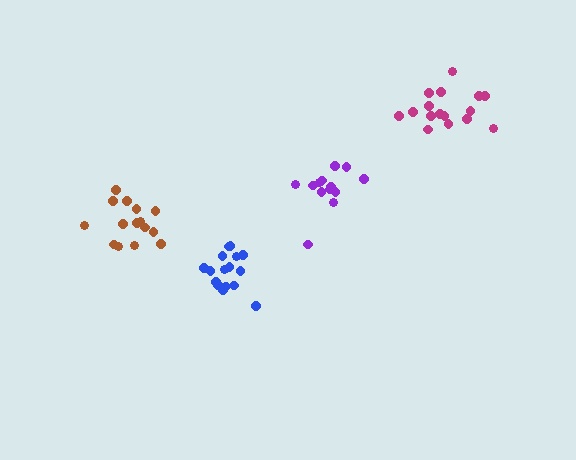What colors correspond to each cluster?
The clusters are colored: purple, blue, brown, magenta.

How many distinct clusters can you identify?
There are 4 distinct clusters.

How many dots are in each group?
Group 1: 13 dots, Group 2: 16 dots, Group 3: 15 dots, Group 4: 16 dots (60 total).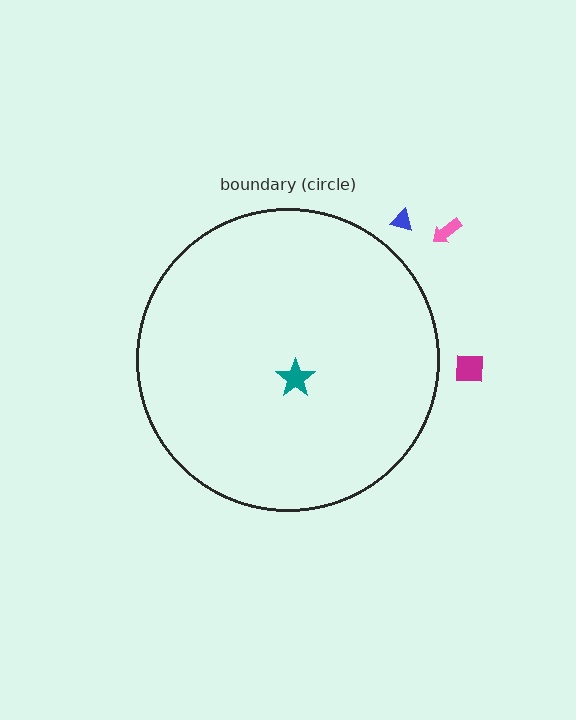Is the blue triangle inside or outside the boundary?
Outside.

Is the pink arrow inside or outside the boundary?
Outside.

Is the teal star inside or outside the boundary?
Inside.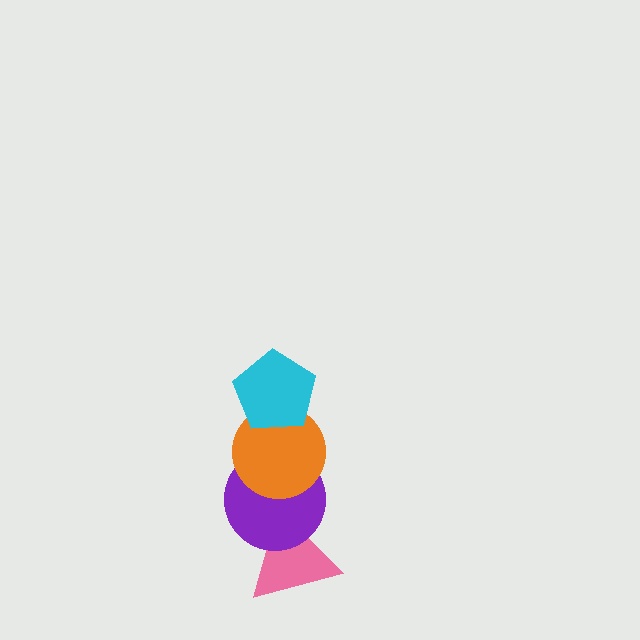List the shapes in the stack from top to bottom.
From top to bottom: the cyan pentagon, the orange circle, the purple circle, the pink triangle.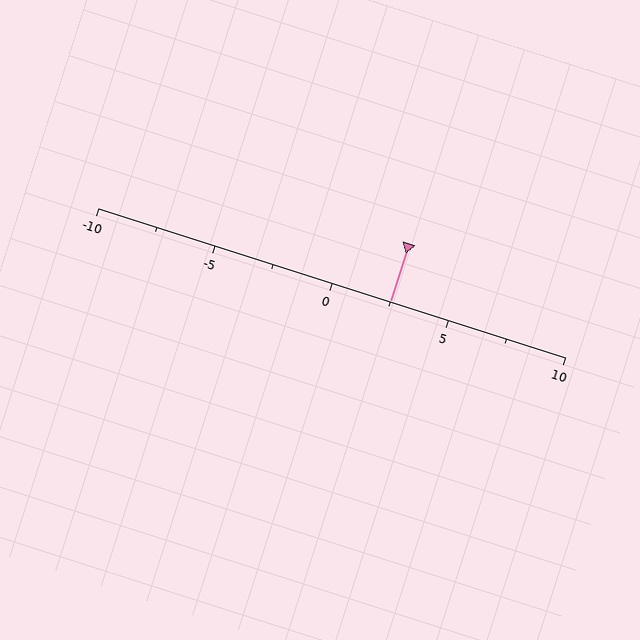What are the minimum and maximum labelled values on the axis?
The axis runs from -10 to 10.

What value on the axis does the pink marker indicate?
The marker indicates approximately 2.5.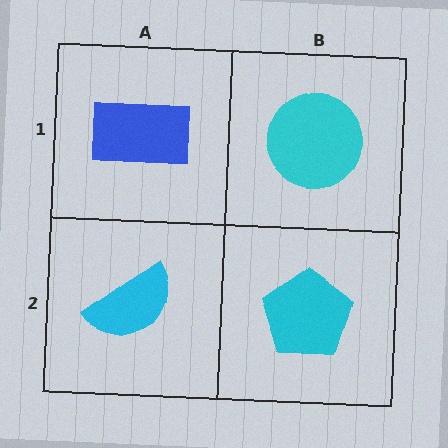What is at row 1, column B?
A cyan circle.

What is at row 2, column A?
A cyan semicircle.